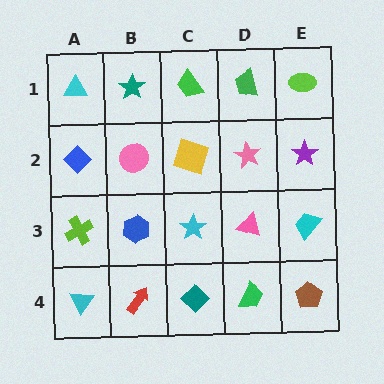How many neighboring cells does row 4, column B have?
3.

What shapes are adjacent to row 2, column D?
A green trapezoid (row 1, column D), a pink triangle (row 3, column D), a yellow square (row 2, column C), a purple star (row 2, column E).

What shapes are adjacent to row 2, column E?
A lime ellipse (row 1, column E), a cyan trapezoid (row 3, column E), a pink star (row 2, column D).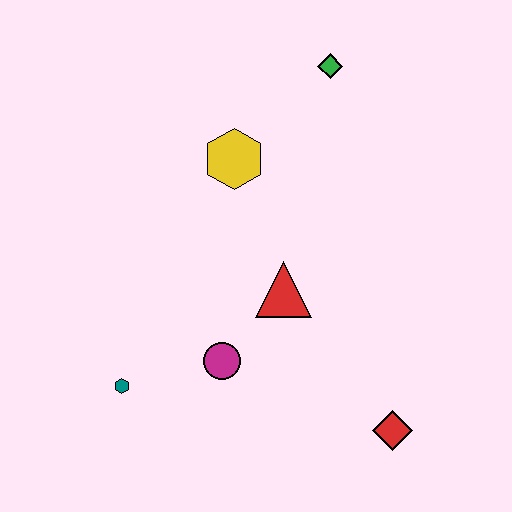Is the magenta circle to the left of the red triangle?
Yes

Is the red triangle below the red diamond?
No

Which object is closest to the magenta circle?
The red triangle is closest to the magenta circle.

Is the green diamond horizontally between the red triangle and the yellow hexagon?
No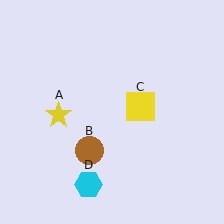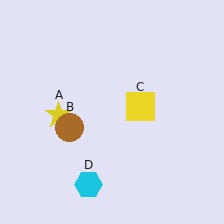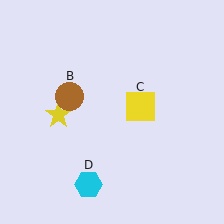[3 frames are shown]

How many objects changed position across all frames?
1 object changed position: brown circle (object B).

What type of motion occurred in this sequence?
The brown circle (object B) rotated clockwise around the center of the scene.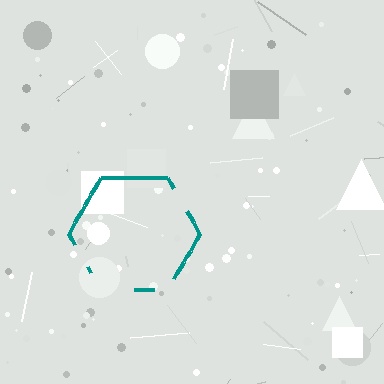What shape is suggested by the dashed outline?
The dashed outline suggests a hexagon.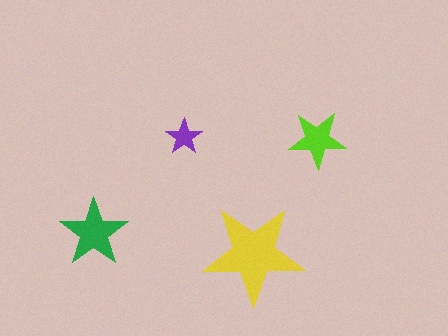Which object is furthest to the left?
The green star is leftmost.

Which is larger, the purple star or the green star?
The green one.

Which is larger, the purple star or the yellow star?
The yellow one.